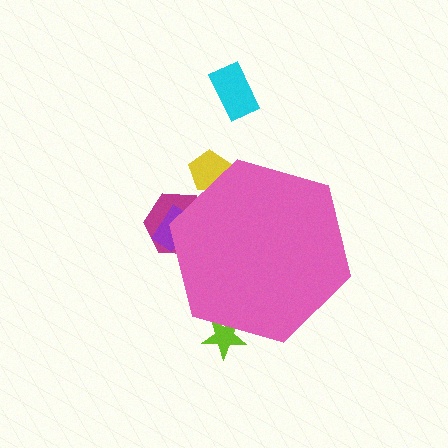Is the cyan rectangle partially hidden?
No, the cyan rectangle is fully visible.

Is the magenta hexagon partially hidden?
Yes, the magenta hexagon is partially hidden behind the pink hexagon.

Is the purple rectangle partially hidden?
Yes, the purple rectangle is partially hidden behind the pink hexagon.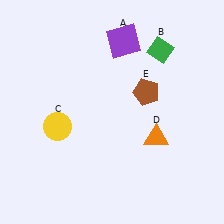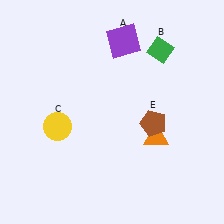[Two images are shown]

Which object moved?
The brown pentagon (E) moved down.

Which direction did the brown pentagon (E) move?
The brown pentagon (E) moved down.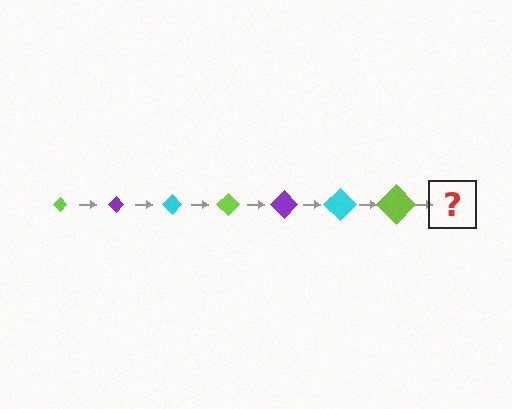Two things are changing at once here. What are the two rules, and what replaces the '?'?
The two rules are that the diamond grows larger each step and the color cycles through lime, purple, and cyan. The '?' should be a purple diamond, larger than the previous one.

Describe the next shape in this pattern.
It should be a purple diamond, larger than the previous one.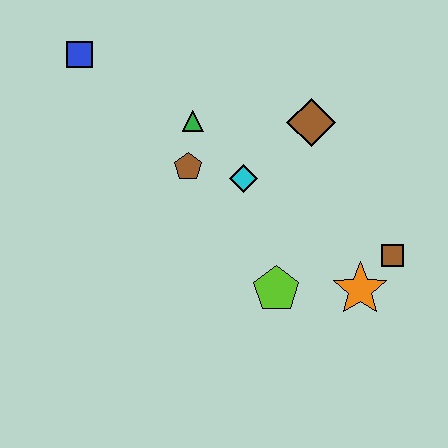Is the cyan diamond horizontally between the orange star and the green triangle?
Yes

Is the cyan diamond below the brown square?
No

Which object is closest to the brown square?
The orange star is closest to the brown square.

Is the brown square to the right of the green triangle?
Yes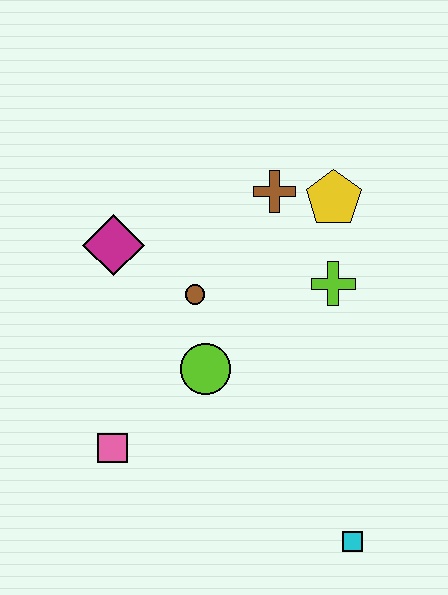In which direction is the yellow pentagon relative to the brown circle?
The yellow pentagon is to the right of the brown circle.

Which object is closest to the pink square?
The lime circle is closest to the pink square.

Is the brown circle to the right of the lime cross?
No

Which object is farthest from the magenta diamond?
The cyan square is farthest from the magenta diamond.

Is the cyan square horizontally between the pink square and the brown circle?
No